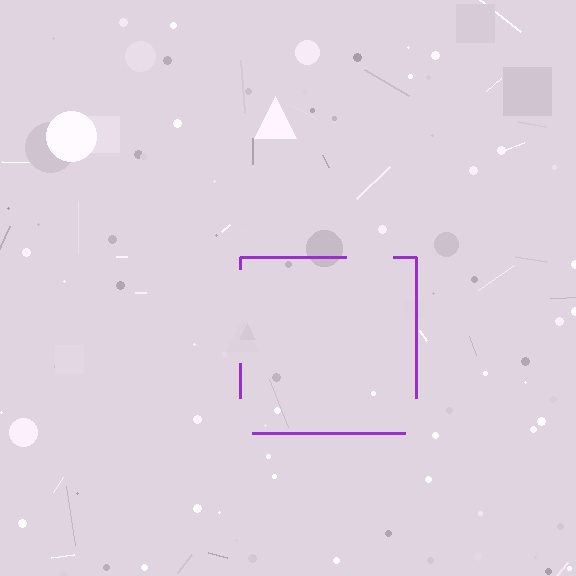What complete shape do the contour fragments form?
The contour fragments form a square.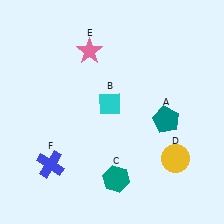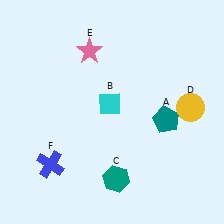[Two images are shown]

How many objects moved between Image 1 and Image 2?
1 object moved between the two images.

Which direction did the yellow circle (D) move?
The yellow circle (D) moved up.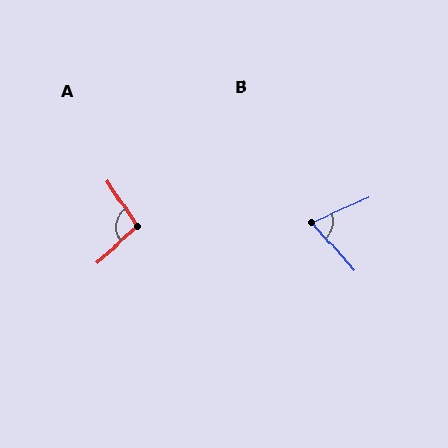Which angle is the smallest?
B, at approximately 72 degrees.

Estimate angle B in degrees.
Approximately 72 degrees.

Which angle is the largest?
A, at approximately 98 degrees.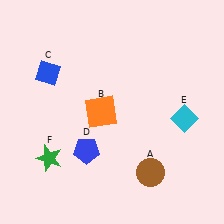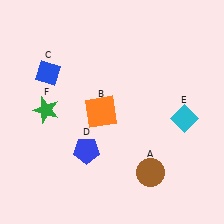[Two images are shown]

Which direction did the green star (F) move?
The green star (F) moved up.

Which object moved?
The green star (F) moved up.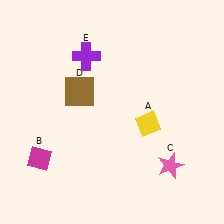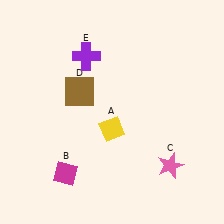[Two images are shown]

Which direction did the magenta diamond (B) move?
The magenta diamond (B) moved right.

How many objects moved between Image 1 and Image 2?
2 objects moved between the two images.